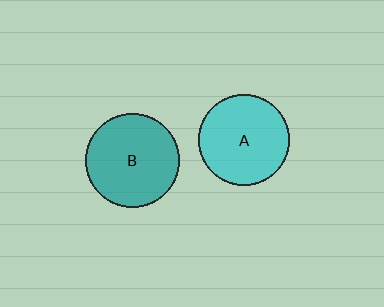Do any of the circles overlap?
No, none of the circles overlap.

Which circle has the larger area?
Circle B (teal).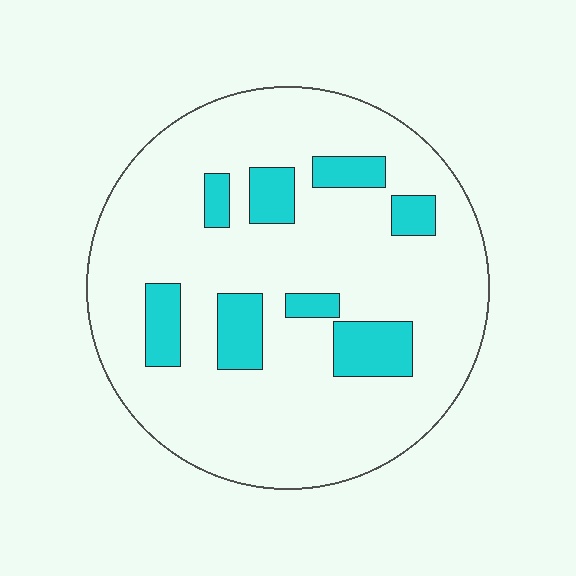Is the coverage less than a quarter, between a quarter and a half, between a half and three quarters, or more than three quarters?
Less than a quarter.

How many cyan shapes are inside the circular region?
8.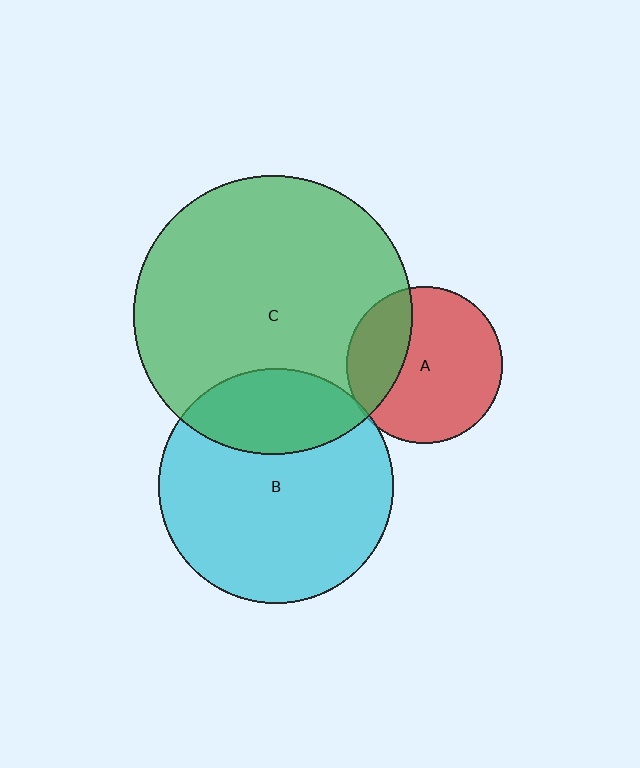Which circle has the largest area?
Circle C (green).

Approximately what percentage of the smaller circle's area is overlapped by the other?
Approximately 5%.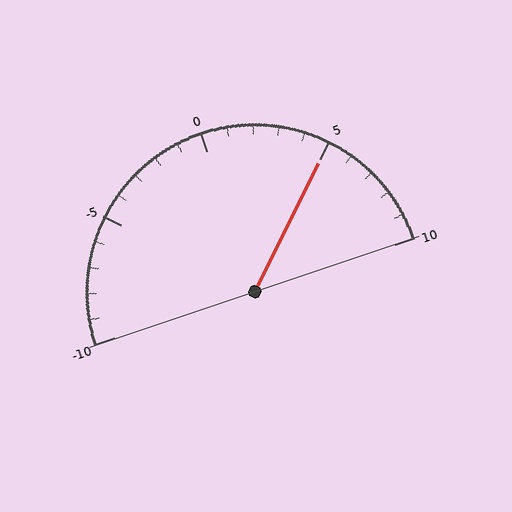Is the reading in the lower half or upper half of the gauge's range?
The reading is in the upper half of the range (-10 to 10).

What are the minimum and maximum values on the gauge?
The gauge ranges from -10 to 10.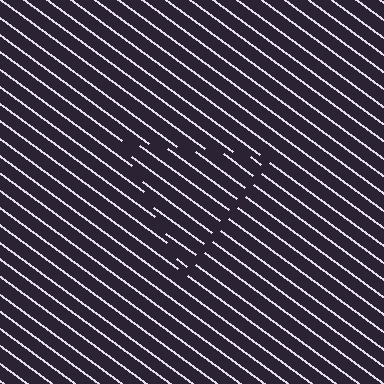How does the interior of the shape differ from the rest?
The interior of the shape contains the same grating, shifted by half a period — the contour is defined by the phase discontinuity where line-ends from the inner and outer gratings abut.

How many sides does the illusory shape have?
3 sides — the line-ends trace a triangle.